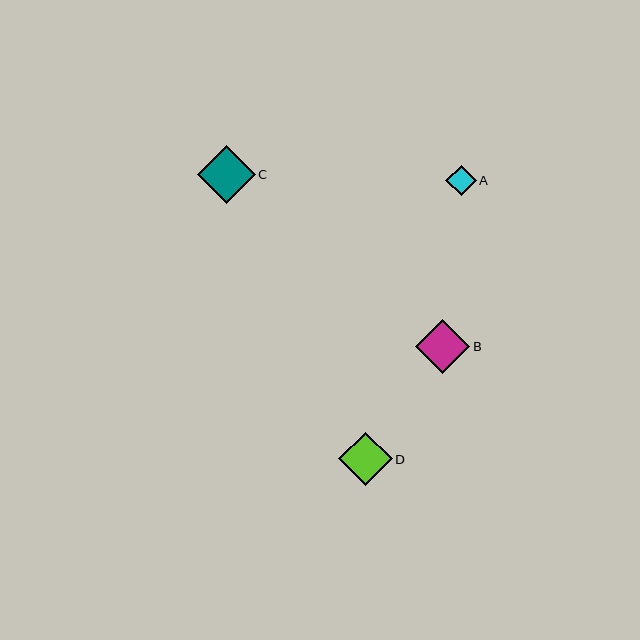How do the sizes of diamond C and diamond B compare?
Diamond C and diamond B are approximately the same size.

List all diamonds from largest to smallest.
From largest to smallest: C, B, D, A.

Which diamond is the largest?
Diamond C is the largest with a size of approximately 57 pixels.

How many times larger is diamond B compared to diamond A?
Diamond B is approximately 1.8 times the size of diamond A.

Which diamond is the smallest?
Diamond A is the smallest with a size of approximately 30 pixels.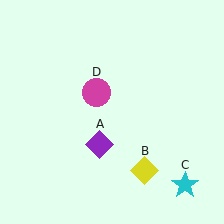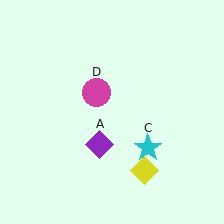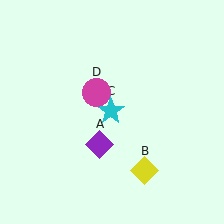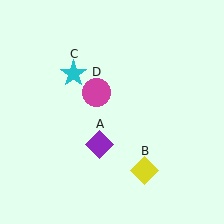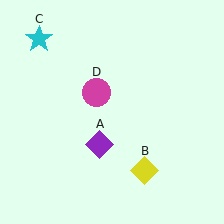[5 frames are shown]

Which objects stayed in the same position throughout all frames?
Purple diamond (object A) and yellow diamond (object B) and magenta circle (object D) remained stationary.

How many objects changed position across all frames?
1 object changed position: cyan star (object C).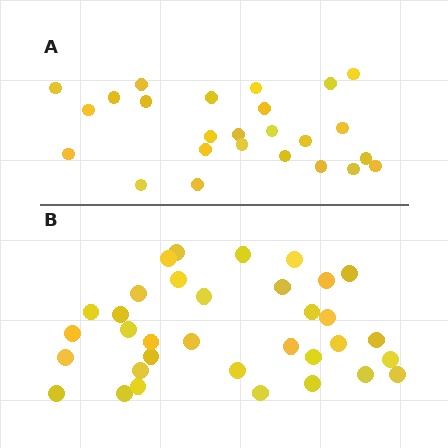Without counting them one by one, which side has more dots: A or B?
Region B (the bottom region) has more dots.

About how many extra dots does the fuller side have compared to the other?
Region B has roughly 8 or so more dots than region A.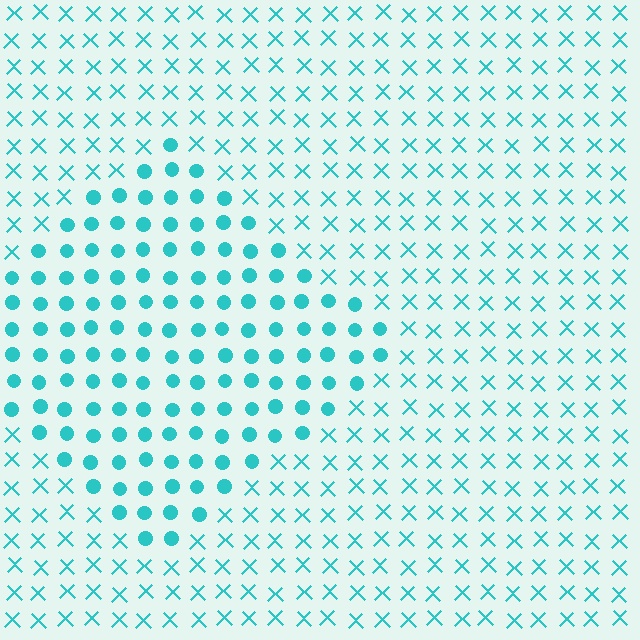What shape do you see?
I see a diamond.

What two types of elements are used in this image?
The image uses circles inside the diamond region and X marks outside it.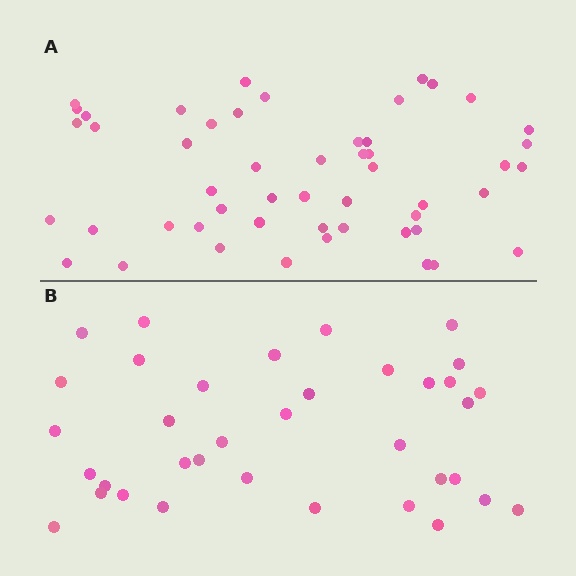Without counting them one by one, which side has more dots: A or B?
Region A (the top region) has more dots.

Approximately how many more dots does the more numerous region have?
Region A has approximately 15 more dots than region B.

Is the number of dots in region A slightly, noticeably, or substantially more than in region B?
Region A has noticeably more, but not dramatically so. The ratio is roughly 1.4 to 1.